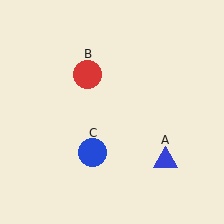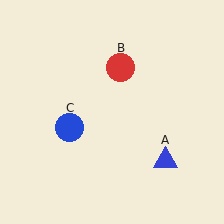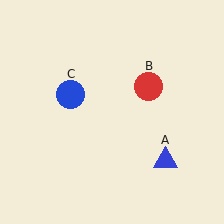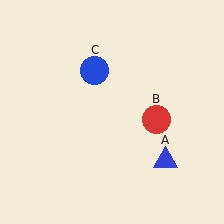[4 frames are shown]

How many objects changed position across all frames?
2 objects changed position: red circle (object B), blue circle (object C).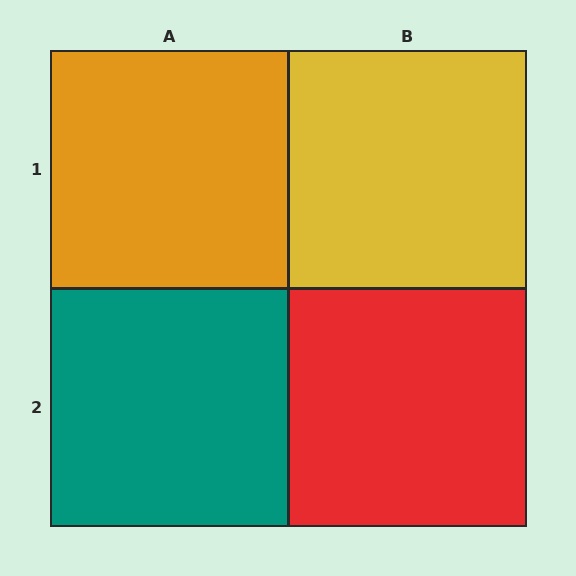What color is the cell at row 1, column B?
Yellow.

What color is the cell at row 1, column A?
Orange.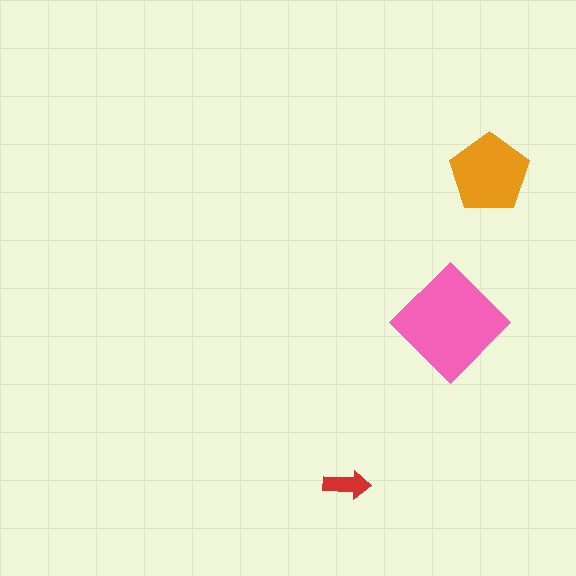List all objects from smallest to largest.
The red arrow, the orange pentagon, the pink diamond.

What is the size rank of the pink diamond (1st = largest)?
1st.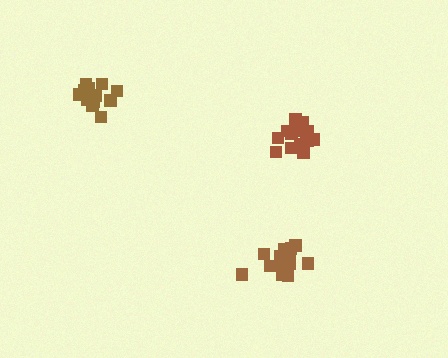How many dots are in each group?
Group 1: 16 dots, Group 2: 15 dots, Group 3: 15 dots (46 total).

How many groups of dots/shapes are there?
There are 3 groups.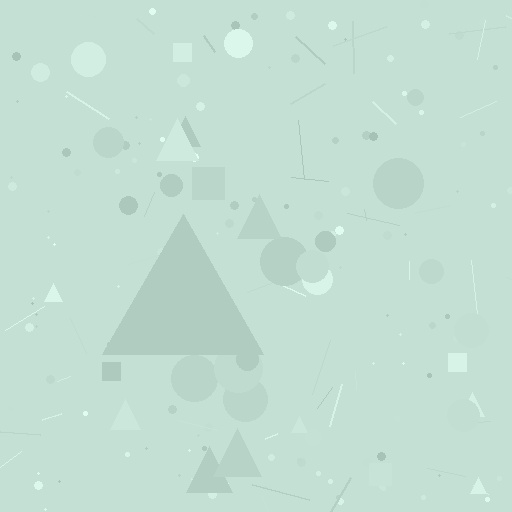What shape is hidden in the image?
A triangle is hidden in the image.